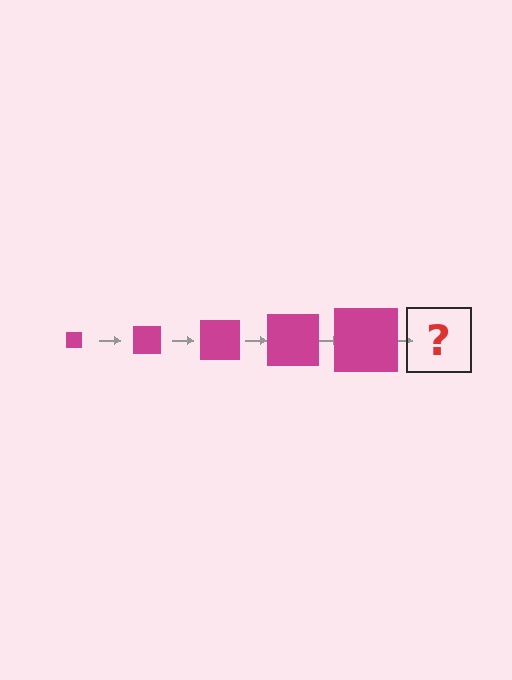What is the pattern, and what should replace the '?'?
The pattern is that the square gets progressively larger each step. The '?' should be a magenta square, larger than the previous one.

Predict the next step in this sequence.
The next step is a magenta square, larger than the previous one.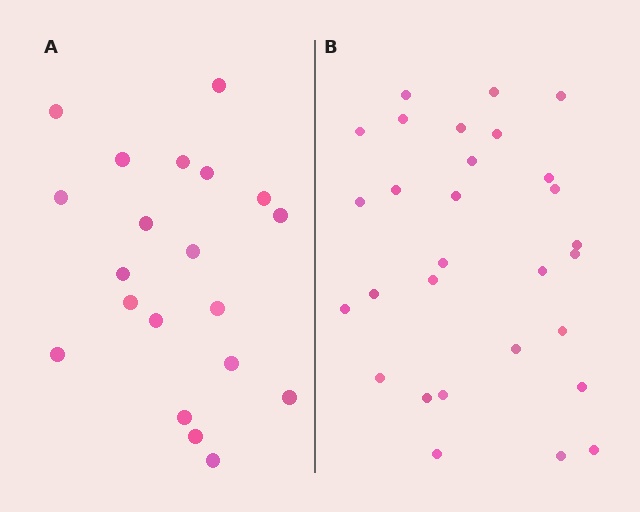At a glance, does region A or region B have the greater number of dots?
Region B (the right region) has more dots.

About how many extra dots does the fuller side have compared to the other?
Region B has roughly 8 or so more dots than region A.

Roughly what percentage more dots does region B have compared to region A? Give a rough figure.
About 45% more.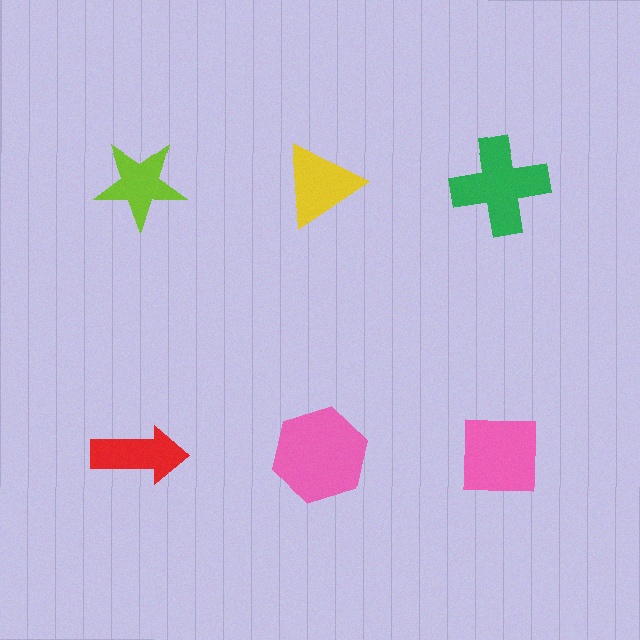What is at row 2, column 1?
A red arrow.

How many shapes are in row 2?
3 shapes.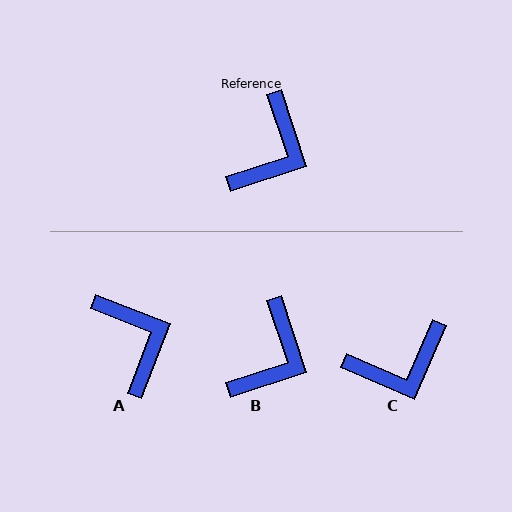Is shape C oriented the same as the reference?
No, it is off by about 42 degrees.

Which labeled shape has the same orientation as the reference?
B.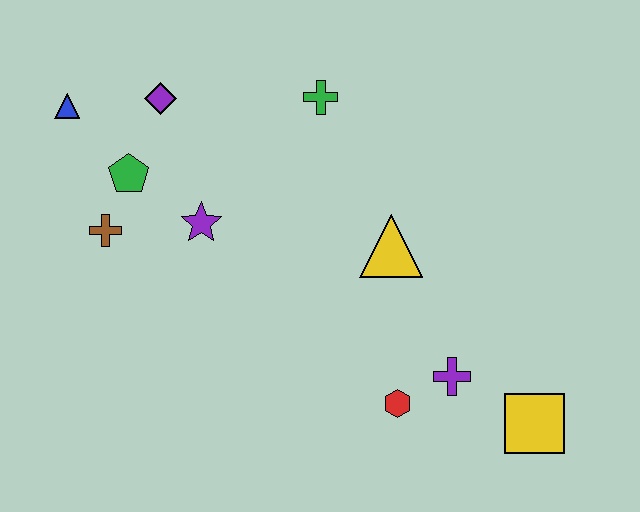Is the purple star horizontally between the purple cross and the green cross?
No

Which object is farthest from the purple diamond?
The yellow square is farthest from the purple diamond.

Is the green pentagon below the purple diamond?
Yes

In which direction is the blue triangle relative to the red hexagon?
The blue triangle is to the left of the red hexagon.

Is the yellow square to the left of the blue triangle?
No